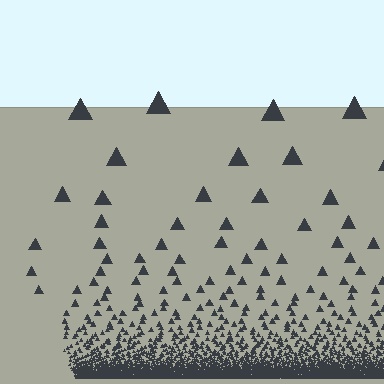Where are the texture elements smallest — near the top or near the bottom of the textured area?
Near the bottom.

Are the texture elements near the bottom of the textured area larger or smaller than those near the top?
Smaller. The gradient is inverted — elements near the bottom are smaller and denser.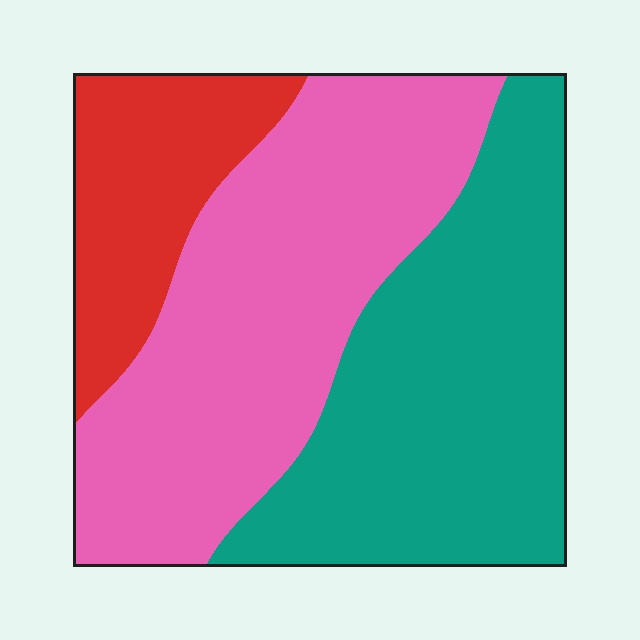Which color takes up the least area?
Red, at roughly 15%.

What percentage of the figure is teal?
Teal covers about 40% of the figure.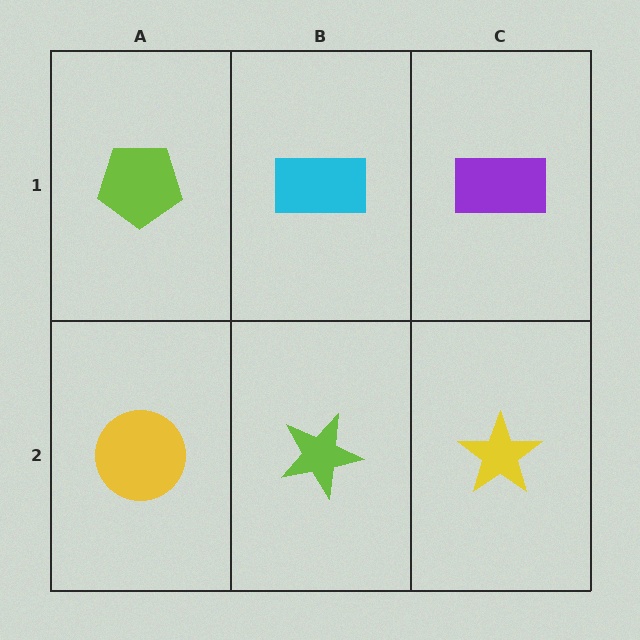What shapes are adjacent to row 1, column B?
A lime star (row 2, column B), a lime pentagon (row 1, column A), a purple rectangle (row 1, column C).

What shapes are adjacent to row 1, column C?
A yellow star (row 2, column C), a cyan rectangle (row 1, column B).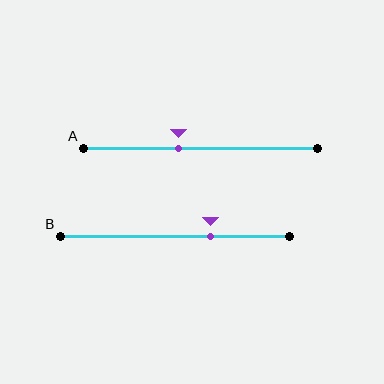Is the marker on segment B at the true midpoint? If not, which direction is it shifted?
No, the marker on segment B is shifted to the right by about 15% of the segment length.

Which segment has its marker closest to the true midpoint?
Segment A has its marker closest to the true midpoint.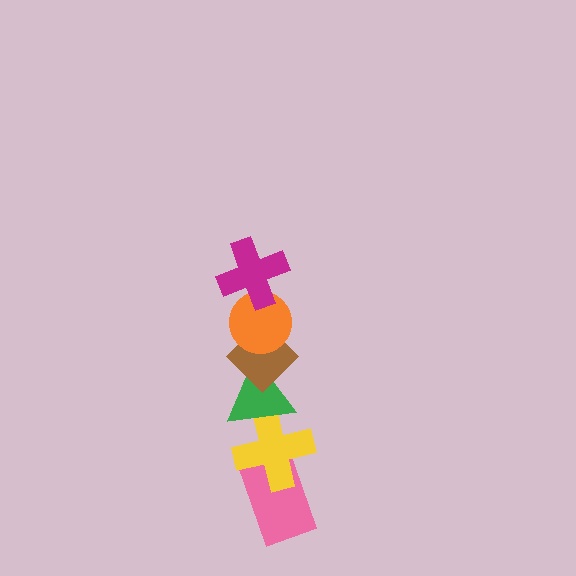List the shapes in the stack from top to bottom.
From top to bottom: the magenta cross, the orange circle, the brown diamond, the green triangle, the yellow cross, the pink rectangle.